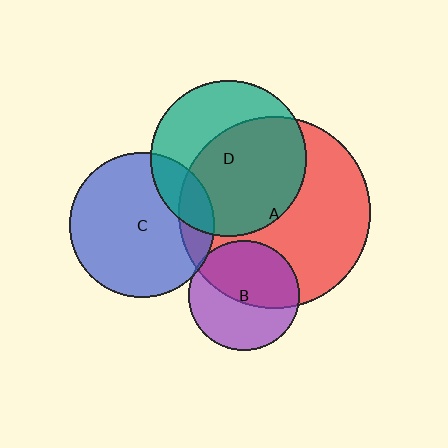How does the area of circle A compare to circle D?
Approximately 1.5 times.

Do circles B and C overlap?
Yes.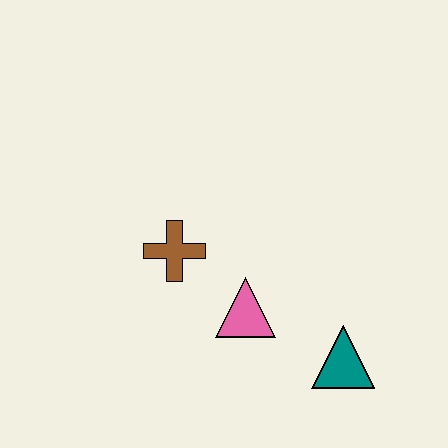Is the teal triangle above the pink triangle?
No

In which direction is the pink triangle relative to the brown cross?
The pink triangle is to the right of the brown cross.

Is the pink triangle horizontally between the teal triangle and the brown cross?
Yes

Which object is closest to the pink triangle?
The brown cross is closest to the pink triangle.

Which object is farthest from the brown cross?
The teal triangle is farthest from the brown cross.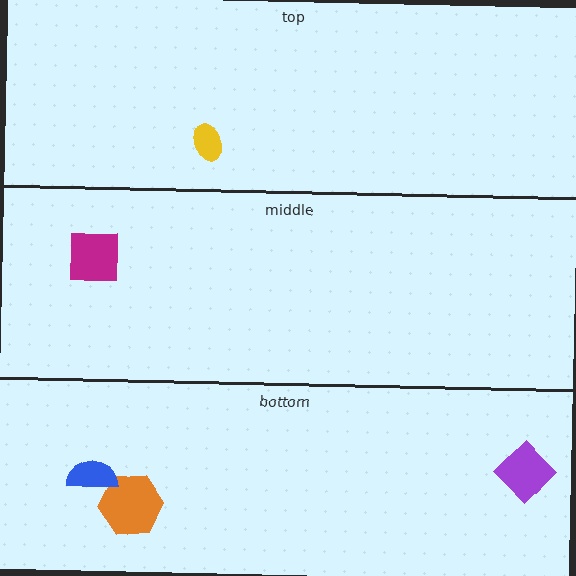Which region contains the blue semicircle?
The bottom region.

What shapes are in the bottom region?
The purple diamond, the orange hexagon, the blue semicircle.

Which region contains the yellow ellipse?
The top region.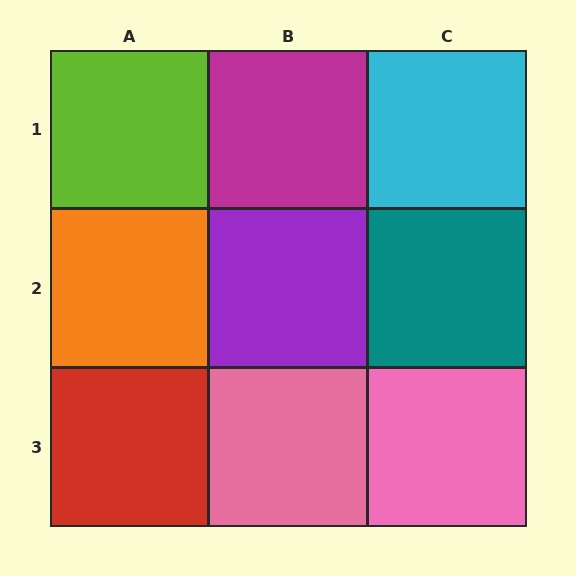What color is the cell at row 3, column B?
Pink.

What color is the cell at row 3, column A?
Red.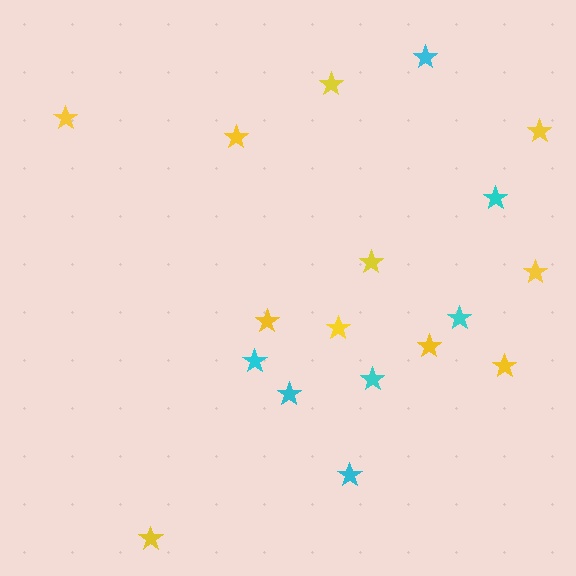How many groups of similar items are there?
There are 2 groups: one group of yellow stars (11) and one group of cyan stars (7).